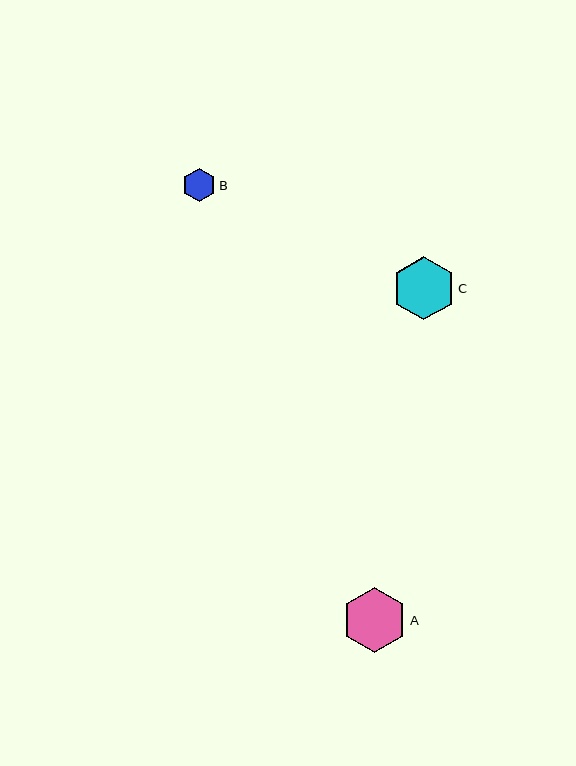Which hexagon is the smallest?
Hexagon B is the smallest with a size of approximately 34 pixels.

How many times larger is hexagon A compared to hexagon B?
Hexagon A is approximately 1.9 times the size of hexagon B.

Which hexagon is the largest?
Hexagon A is the largest with a size of approximately 64 pixels.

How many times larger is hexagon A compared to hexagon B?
Hexagon A is approximately 1.9 times the size of hexagon B.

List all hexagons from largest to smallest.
From largest to smallest: A, C, B.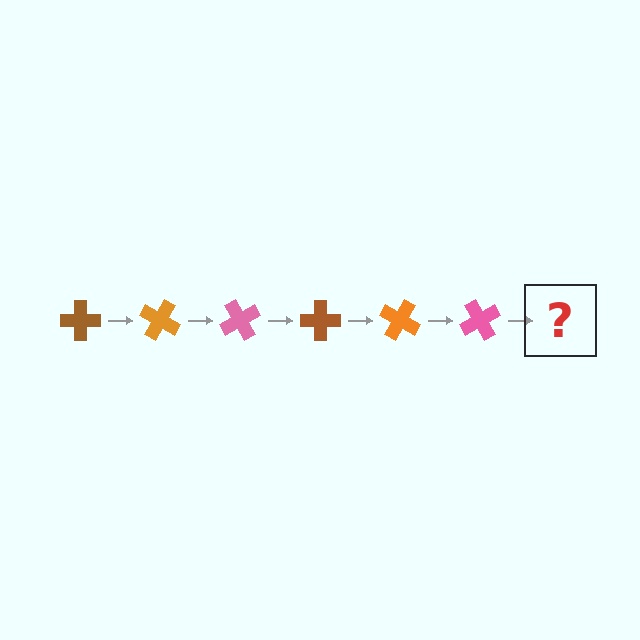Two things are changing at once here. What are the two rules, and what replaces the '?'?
The two rules are that it rotates 30 degrees each step and the color cycles through brown, orange, and pink. The '?' should be a brown cross, rotated 180 degrees from the start.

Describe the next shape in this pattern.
It should be a brown cross, rotated 180 degrees from the start.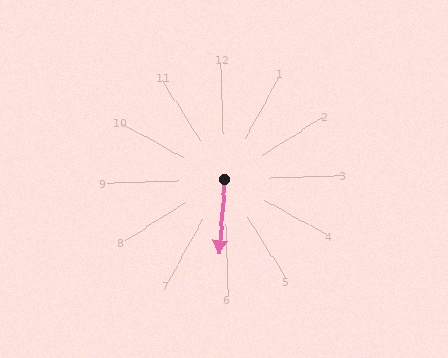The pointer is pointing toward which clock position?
Roughly 6 o'clock.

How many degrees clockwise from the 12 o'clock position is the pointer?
Approximately 185 degrees.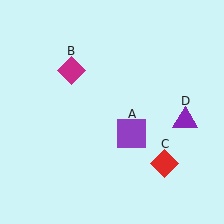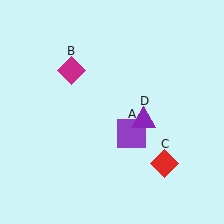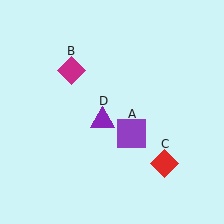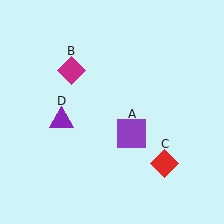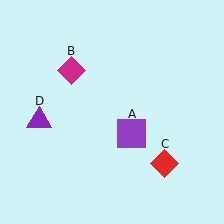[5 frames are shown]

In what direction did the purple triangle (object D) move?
The purple triangle (object D) moved left.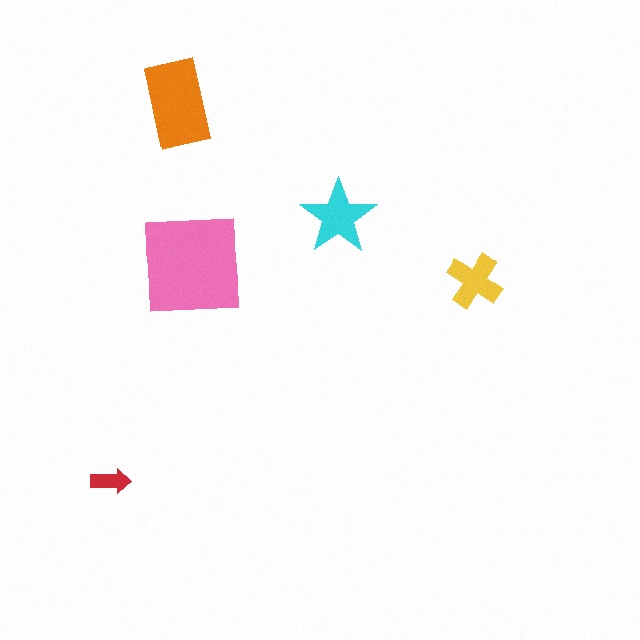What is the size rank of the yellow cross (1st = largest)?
4th.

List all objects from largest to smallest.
The pink square, the orange rectangle, the cyan star, the yellow cross, the red arrow.